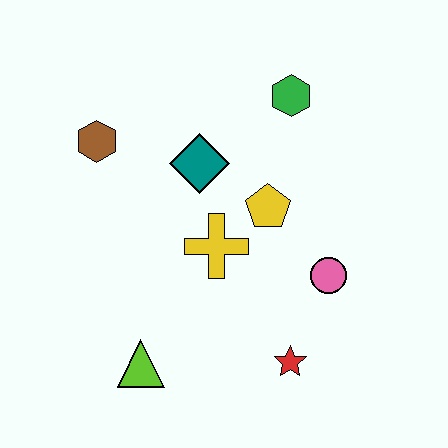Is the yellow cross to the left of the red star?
Yes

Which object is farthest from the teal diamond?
The red star is farthest from the teal diamond.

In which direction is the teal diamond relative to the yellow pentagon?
The teal diamond is to the left of the yellow pentagon.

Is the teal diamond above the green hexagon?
No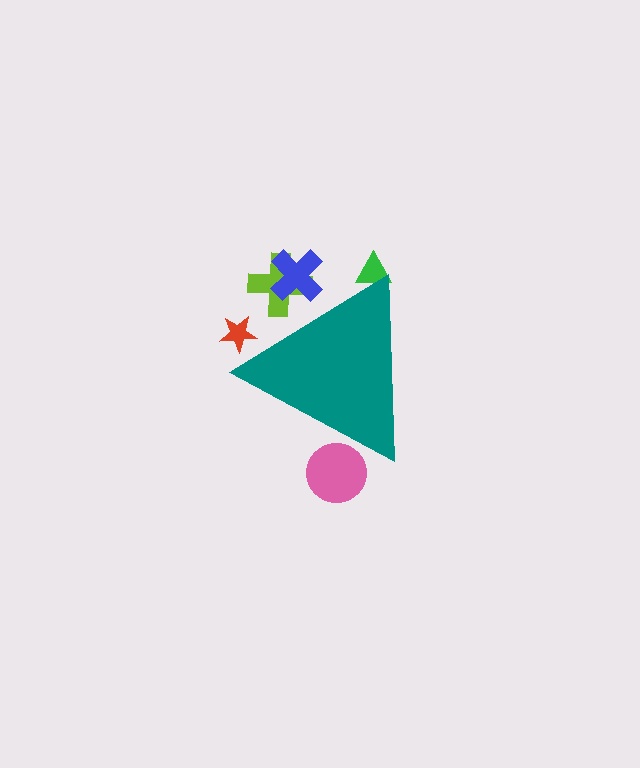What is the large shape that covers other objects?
A teal triangle.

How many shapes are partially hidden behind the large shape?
5 shapes are partially hidden.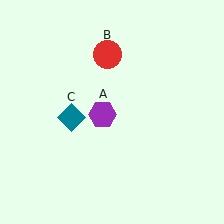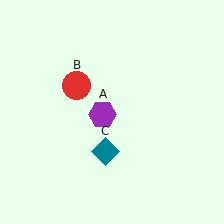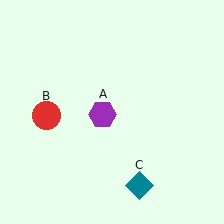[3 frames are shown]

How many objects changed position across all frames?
2 objects changed position: red circle (object B), teal diamond (object C).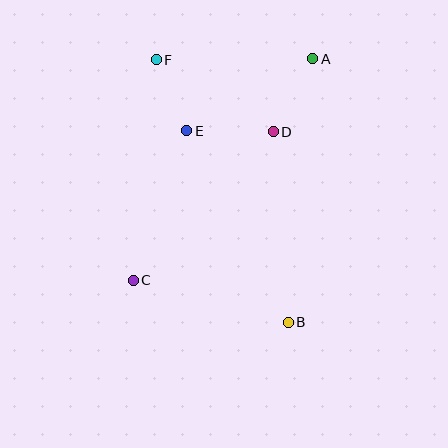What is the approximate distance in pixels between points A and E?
The distance between A and E is approximately 145 pixels.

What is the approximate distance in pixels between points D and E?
The distance between D and E is approximately 86 pixels.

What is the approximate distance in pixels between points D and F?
The distance between D and F is approximately 137 pixels.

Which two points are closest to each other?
Points E and F are closest to each other.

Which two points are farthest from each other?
Points B and F are farthest from each other.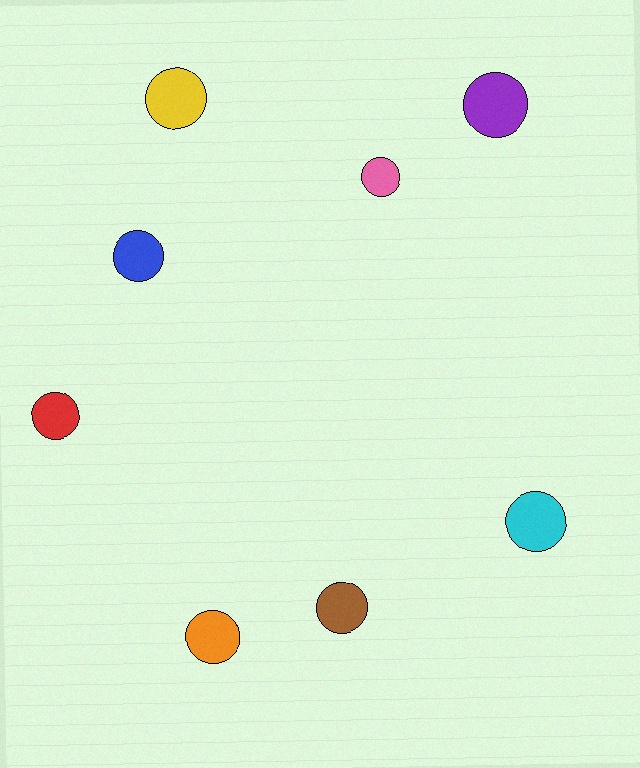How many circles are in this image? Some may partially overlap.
There are 8 circles.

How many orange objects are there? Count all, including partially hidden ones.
There is 1 orange object.